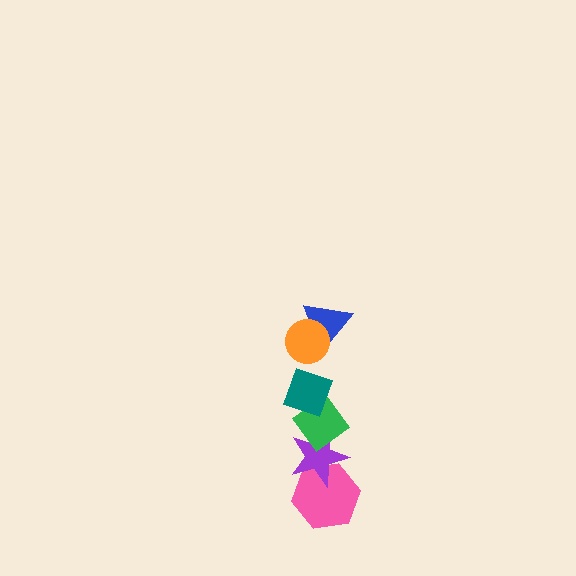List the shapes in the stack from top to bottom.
From top to bottom: the orange circle, the blue triangle, the teal diamond, the green diamond, the purple star, the pink hexagon.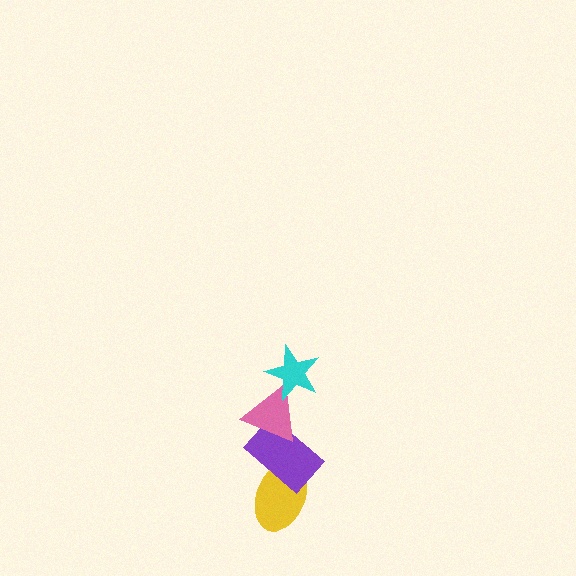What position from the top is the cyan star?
The cyan star is 1st from the top.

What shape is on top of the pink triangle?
The cyan star is on top of the pink triangle.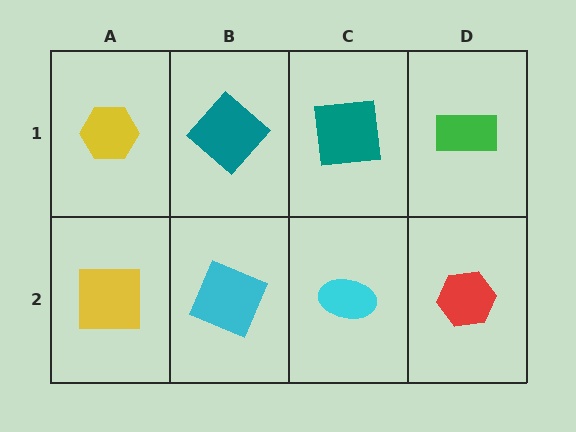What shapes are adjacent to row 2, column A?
A yellow hexagon (row 1, column A), a cyan square (row 2, column B).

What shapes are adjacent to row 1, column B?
A cyan square (row 2, column B), a yellow hexagon (row 1, column A), a teal square (row 1, column C).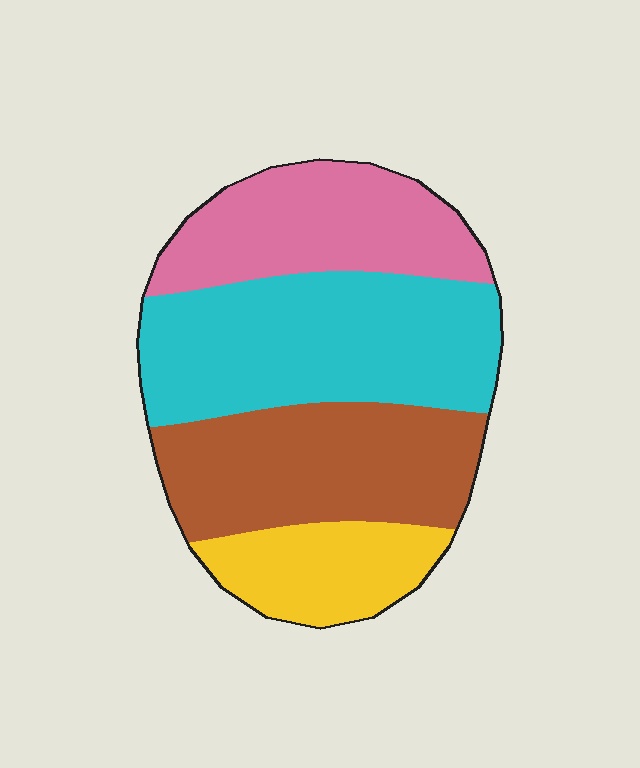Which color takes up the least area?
Yellow, at roughly 15%.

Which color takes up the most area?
Cyan, at roughly 35%.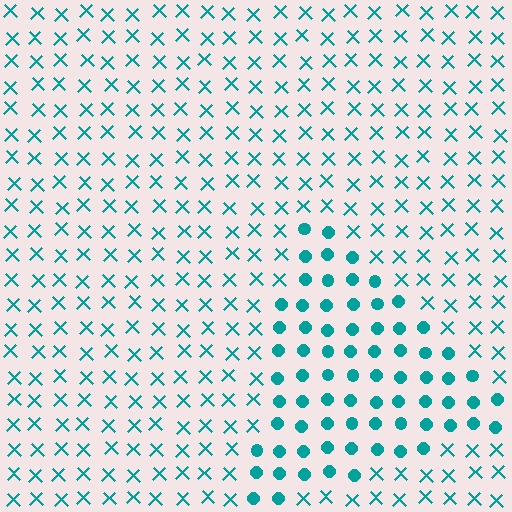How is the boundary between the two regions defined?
The boundary is defined by a change in element shape: circles inside vs. X marks outside. All elements share the same color and spacing.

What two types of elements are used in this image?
The image uses circles inside the triangle region and X marks outside it.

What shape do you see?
I see a triangle.